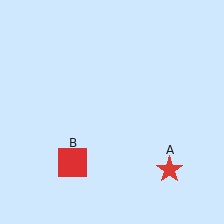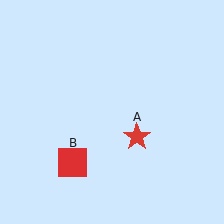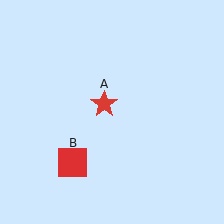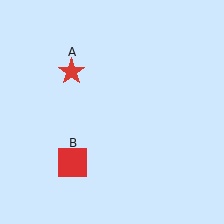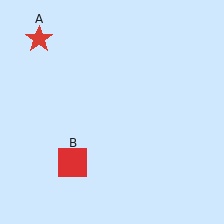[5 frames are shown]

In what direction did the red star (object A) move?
The red star (object A) moved up and to the left.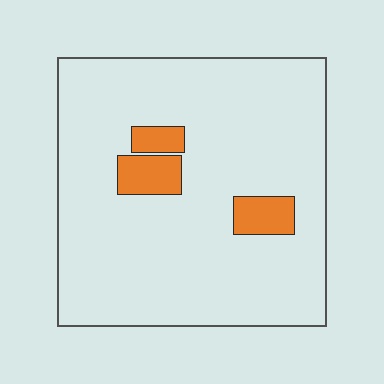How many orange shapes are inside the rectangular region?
3.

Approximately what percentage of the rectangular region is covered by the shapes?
Approximately 10%.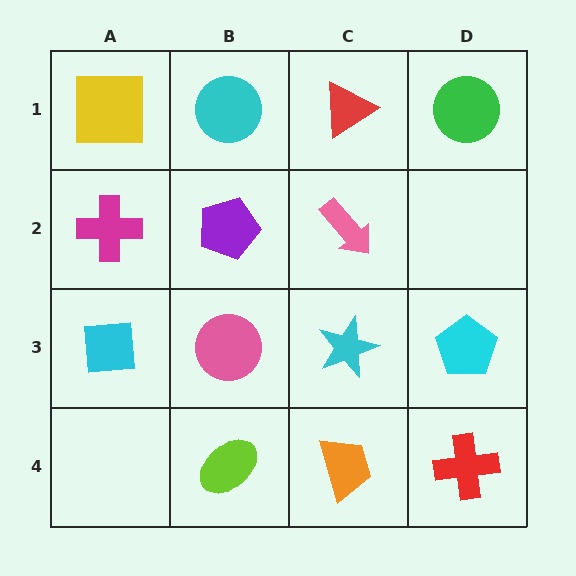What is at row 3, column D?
A cyan pentagon.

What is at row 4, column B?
A lime ellipse.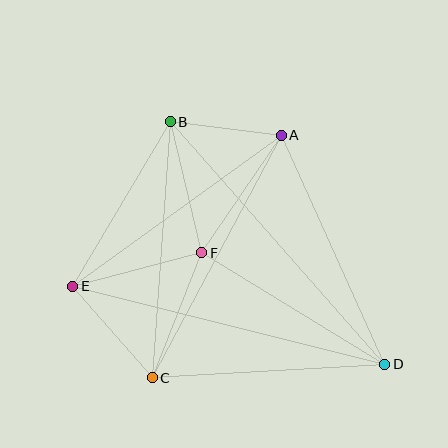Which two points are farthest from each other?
Points B and D are farthest from each other.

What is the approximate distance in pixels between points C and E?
The distance between C and E is approximately 121 pixels.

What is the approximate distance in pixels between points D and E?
The distance between D and E is approximately 322 pixels.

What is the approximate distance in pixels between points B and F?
The distance between B and F is approximately 135 pixels.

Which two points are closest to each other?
Points A and B are closest to each other.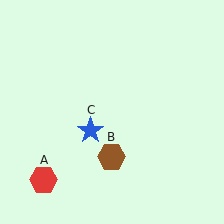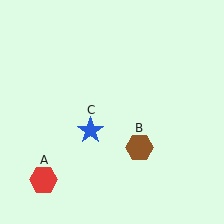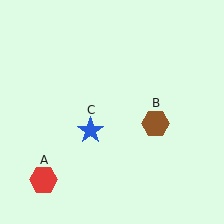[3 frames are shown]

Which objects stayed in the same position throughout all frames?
Red hexagon (object A) and blue star (object C) remained stationary.